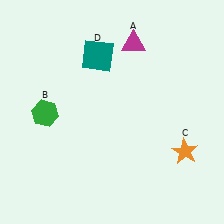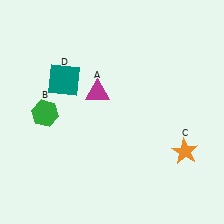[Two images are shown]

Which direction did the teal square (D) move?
The teal square (D) moved left.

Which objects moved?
The objects that moved are: the magenta triangle (A), the teal square (D).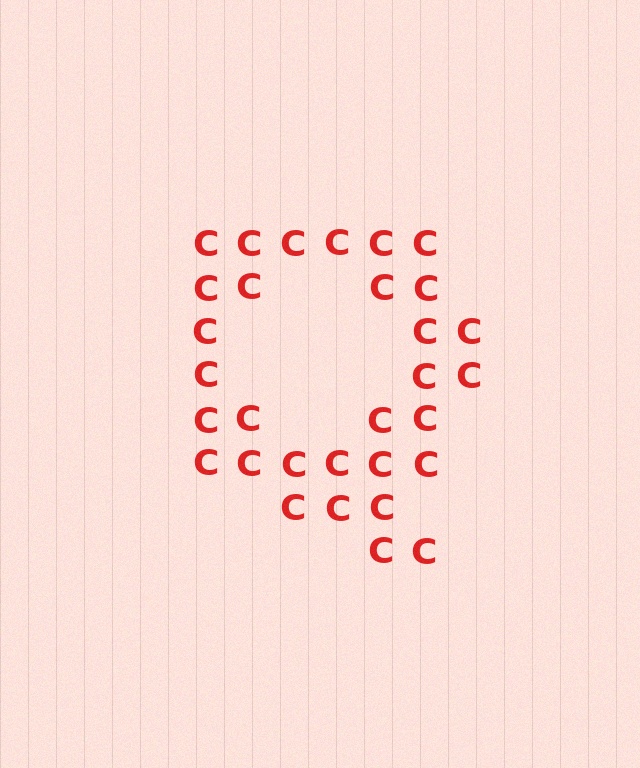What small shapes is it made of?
It is made of small letter C's.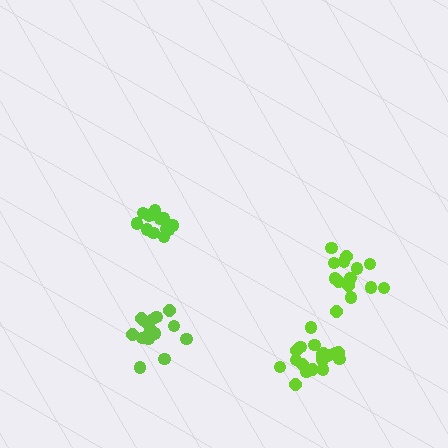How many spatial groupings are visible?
There are 4 spatial groupings.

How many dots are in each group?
Group 1: 15 dots, Group 2: 15 dots, Group 3: 16 dots, Group 4: 19 dots (65 total).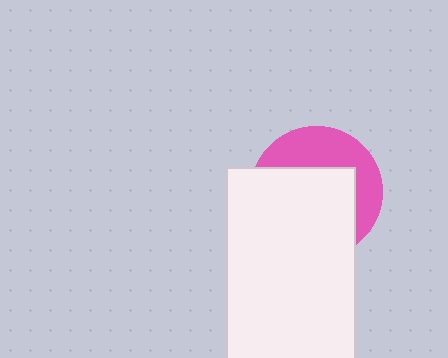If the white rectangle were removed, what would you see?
You would see the complete pink circle.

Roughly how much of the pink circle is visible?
A small part of it is visible (roughly 39%).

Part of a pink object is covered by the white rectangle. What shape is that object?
It is a circle.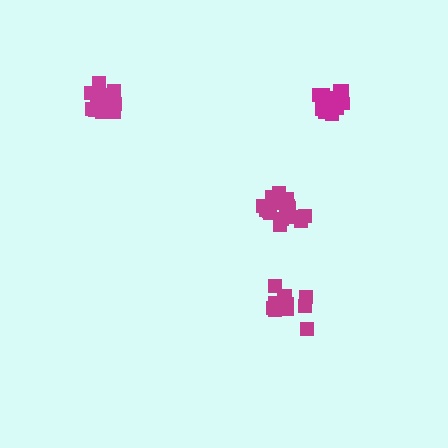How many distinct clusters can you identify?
There are 4 distinct clusters.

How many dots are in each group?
Group 1: 13 dots, Group 2: 18 dots, Group 3: 17 dots, Group 4: 13 dots (61 total).